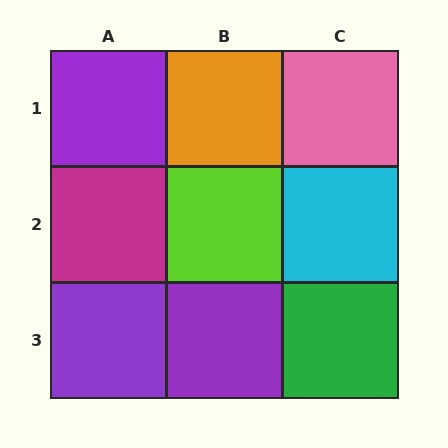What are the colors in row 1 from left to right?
Purple, orange, pink.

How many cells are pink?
1 cell is pink.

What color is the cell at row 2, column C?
Cyan.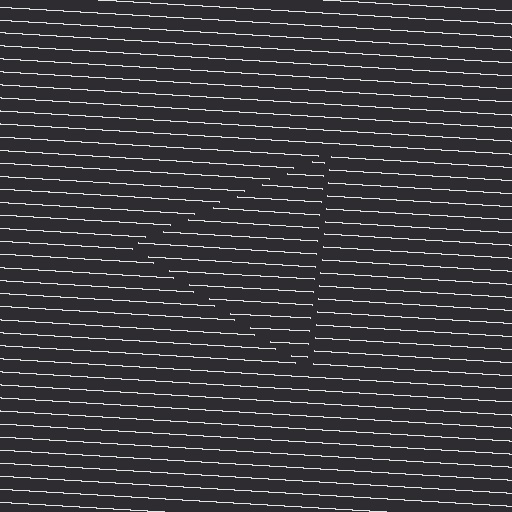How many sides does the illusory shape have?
3 sides — the line-ends trace a triangle.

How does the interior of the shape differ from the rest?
The interior of the shape contains the same grating, shifted by half a period — the contour is defined by the phase discontinuity where line-ends from the inner and outer gratings abut.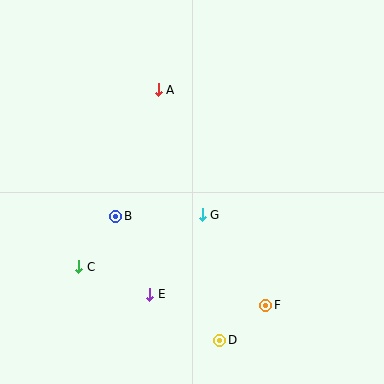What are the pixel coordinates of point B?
Point B is at (116, 216).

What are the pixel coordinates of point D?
Point D is at (220, 340).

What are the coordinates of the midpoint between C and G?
The midpoint between C and G is at (140, 241).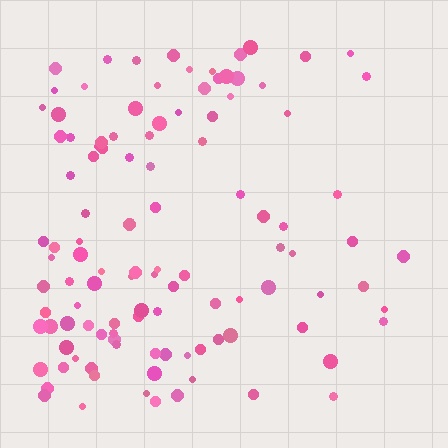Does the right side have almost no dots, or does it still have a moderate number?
Still a moderate number, just noticeably fewer than the left.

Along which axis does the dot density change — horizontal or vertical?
Horizontal.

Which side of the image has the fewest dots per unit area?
The right.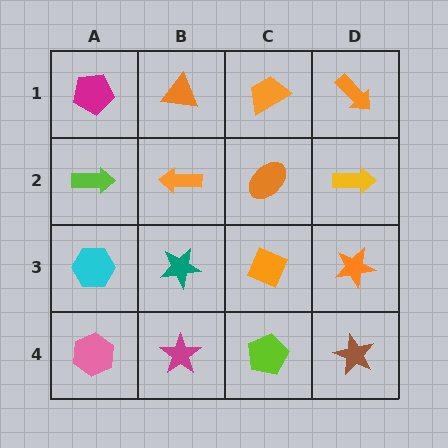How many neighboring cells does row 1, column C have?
3.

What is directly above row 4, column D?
An orange star.